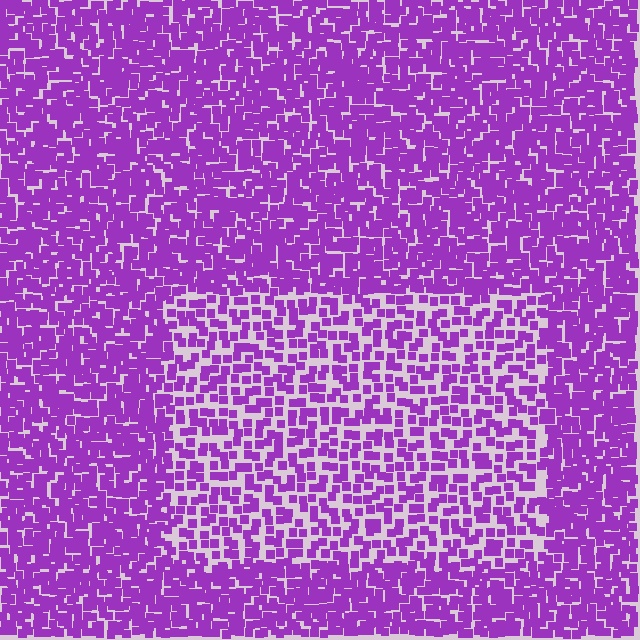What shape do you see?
I see a rectangle.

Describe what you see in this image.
The image contains small purple elements arranged at two different densities. A rectangle-shaped region is visible where the elements are less densely packed than the surrounding area.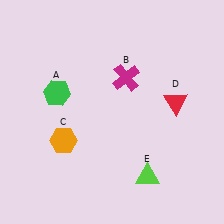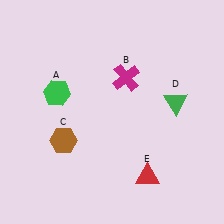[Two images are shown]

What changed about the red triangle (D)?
In Image 1, D is red. In Image 2, it changed to green.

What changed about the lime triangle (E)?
In Image 1, E is lime. In Image 2, it changed to red.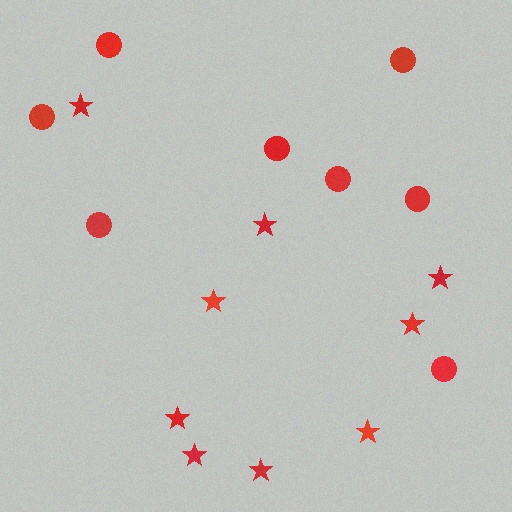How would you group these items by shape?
There are 2 groups: one group of circles (8) and one group of stars (9).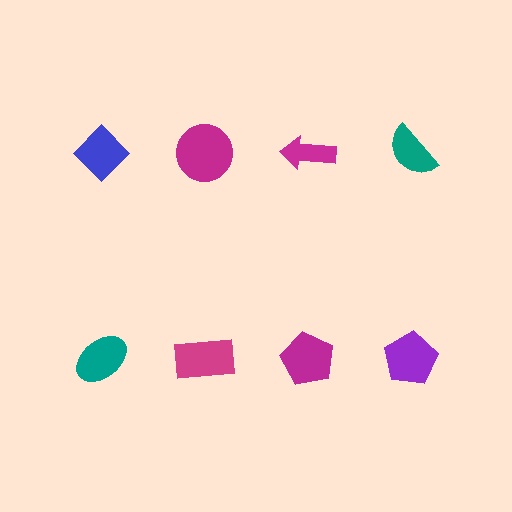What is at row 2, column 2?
A magenta rectangle.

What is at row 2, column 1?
A teal ellipse.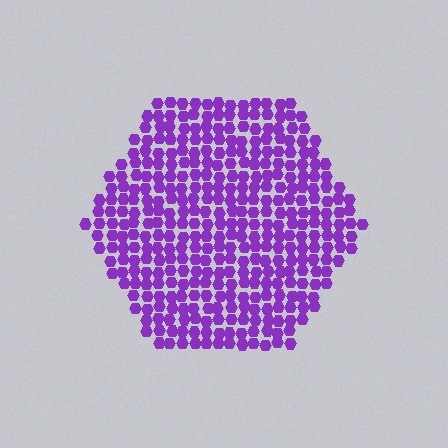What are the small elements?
The small elements are hexagons.